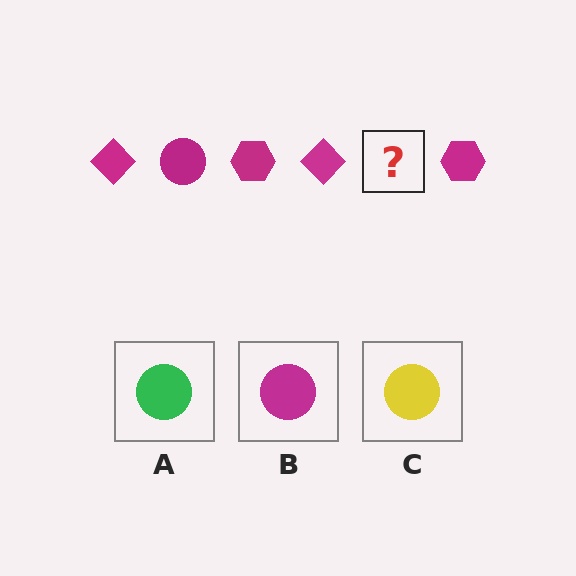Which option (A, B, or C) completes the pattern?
B.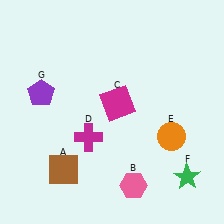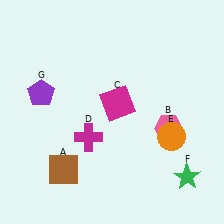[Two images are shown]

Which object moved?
The pink hexagon (B) moved up.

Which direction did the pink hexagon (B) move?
The pink hexagon (B) moved up.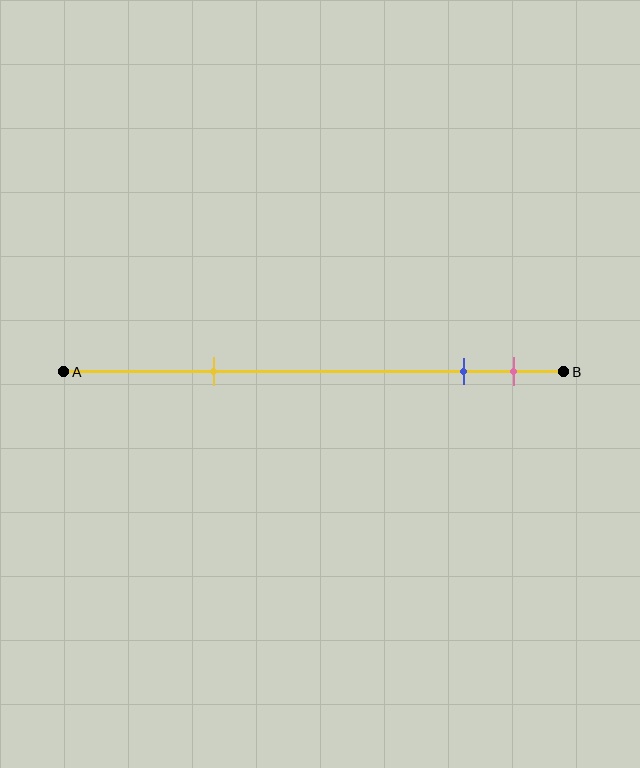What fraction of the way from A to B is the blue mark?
The blue mark is approximately 80% (0.8) of the way from A to B.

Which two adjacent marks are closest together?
The blue and pink marks are the closest adjacent pair.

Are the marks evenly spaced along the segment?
No, the marks are not evenly spaced.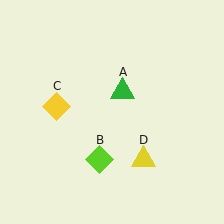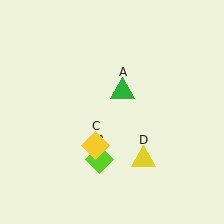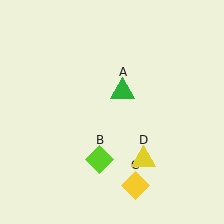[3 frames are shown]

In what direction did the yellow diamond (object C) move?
The yellow diamond (object C) moved down and to the right.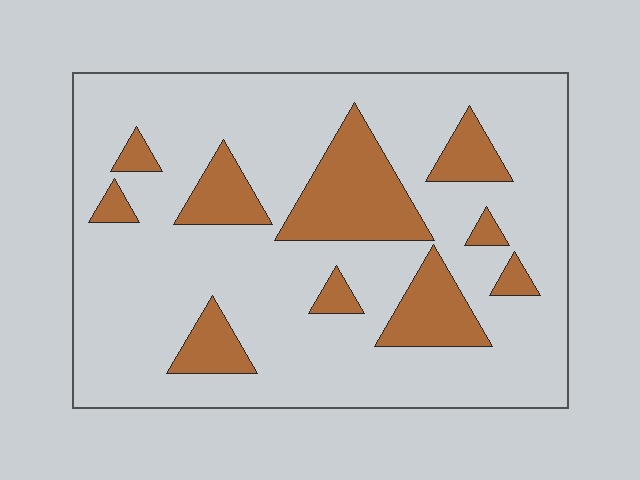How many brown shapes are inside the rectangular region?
10.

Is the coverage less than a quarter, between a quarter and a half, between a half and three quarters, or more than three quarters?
Less than a quarter.